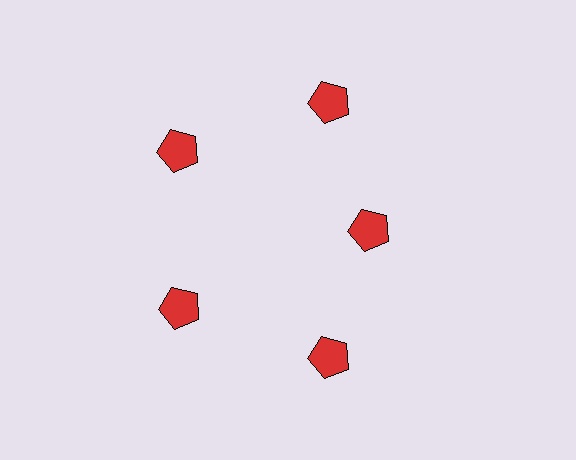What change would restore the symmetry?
The symmetry would be restored by moving it outward, back onto the ring so that all 5 pentagons sit at equal angles and equal distance from the center.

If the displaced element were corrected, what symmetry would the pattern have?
It would have 5-fold rotational symmetry — the pattern would map onto itself every 72 degrees.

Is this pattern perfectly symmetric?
No. The 5 red pentagons are arranged in a ring, but one element near the 3 o'clock position is pulled inward toward the center, breaking the 5-fold rotational symmetry.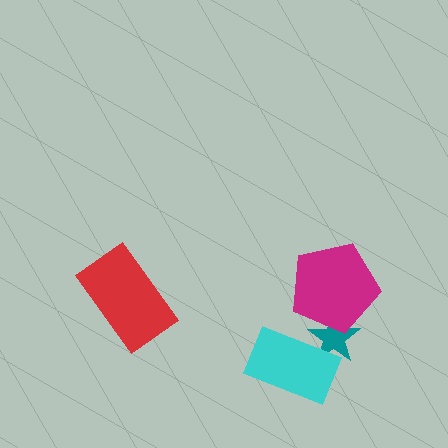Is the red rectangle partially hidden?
No, no other shape covers it.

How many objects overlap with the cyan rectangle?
1 object overlaps with the cyan rectangle.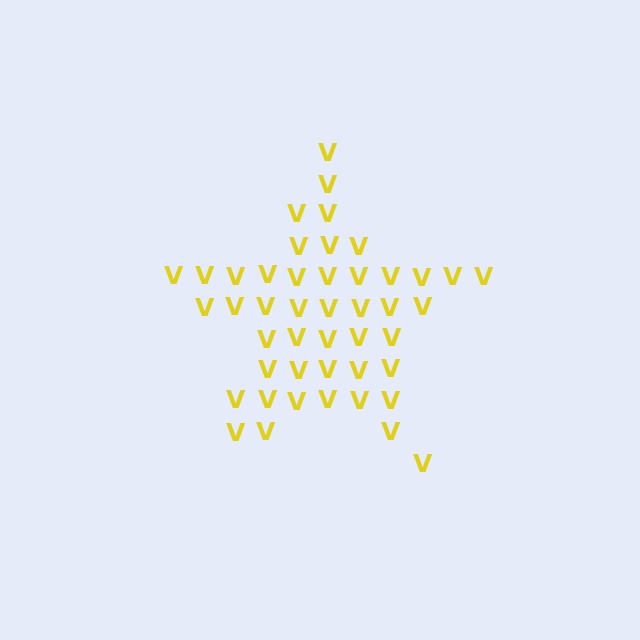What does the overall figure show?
The overall figure shows a star.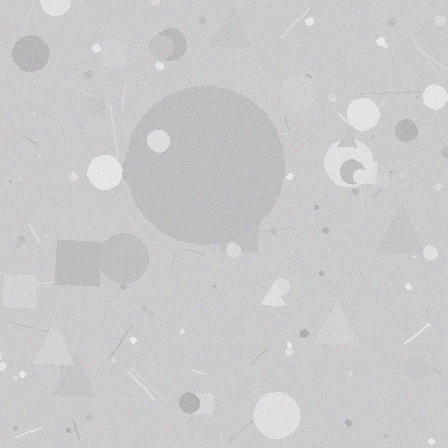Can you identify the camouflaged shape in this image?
The camouflaged shape is a circle.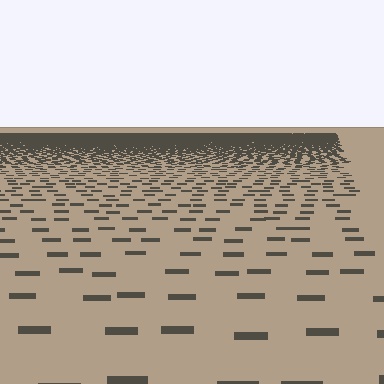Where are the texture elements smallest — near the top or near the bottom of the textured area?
Near the top.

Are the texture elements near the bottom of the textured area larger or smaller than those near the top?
Larger. Near the bottom, elements are closer to the viewer and appear at a bigger on-screen size.